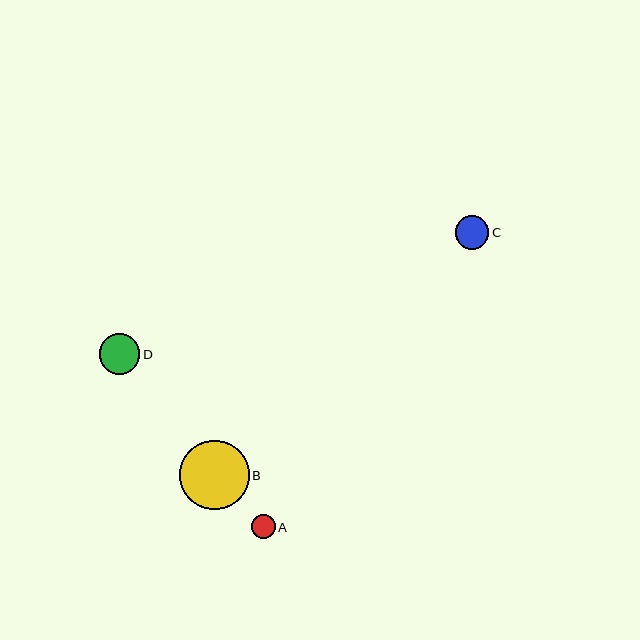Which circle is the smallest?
Circle A is the smallest with a size of approximately 24 pixels.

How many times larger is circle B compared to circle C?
Circle B is approximately 2.1 times the size of circle C.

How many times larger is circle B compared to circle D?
Circle B is approximately 1.7 times the size of circle D.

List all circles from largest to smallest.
From largest to smallest: B, D, C, A.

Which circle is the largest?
Circle B is the largest with a size of approximately 69 pixels.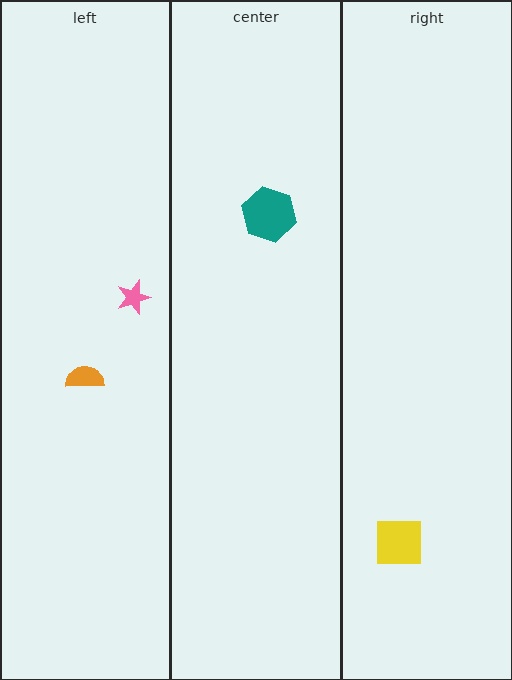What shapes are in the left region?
The orange semicircle, the pink star.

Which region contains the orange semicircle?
The left region.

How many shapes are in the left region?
2.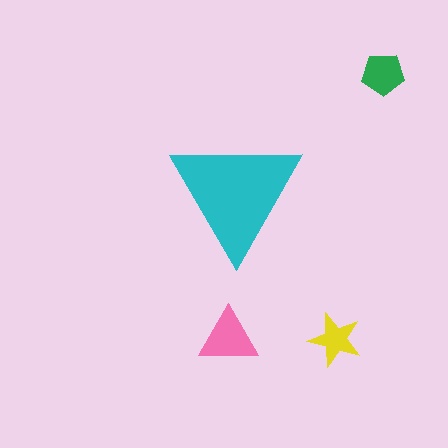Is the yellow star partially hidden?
No, the yellow star is fully visible.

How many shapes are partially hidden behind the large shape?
0 shapes are partially hidden.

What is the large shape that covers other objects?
A cyan triangle.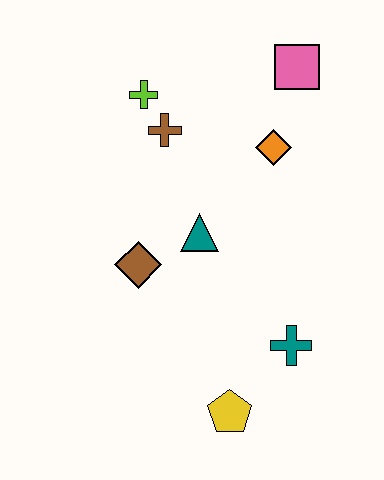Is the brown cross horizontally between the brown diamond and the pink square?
Yes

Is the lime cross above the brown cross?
Yes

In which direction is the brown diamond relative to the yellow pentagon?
The brown diamond is above the yellow pentagon.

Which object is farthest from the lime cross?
The yellow pentagon is farthest from the lime cross.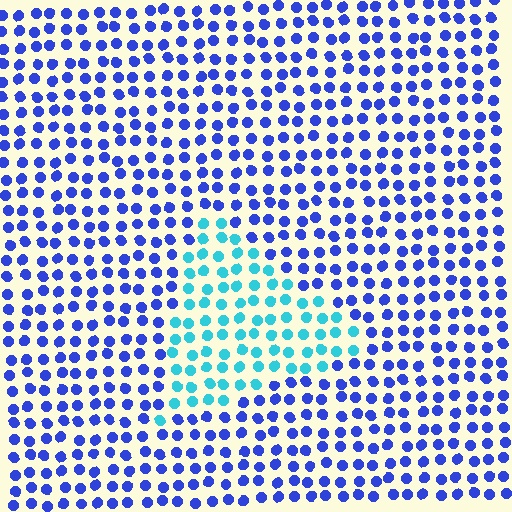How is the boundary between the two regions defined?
The boundary is defined purely by a slight shift in hue (about 48 degrees). Spacing, size, and orientation are identical on both sides.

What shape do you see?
I see a triangle.